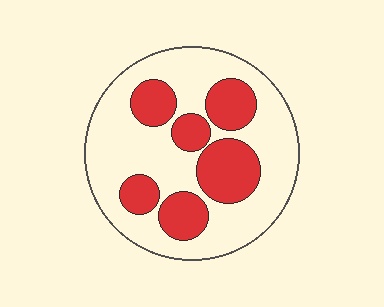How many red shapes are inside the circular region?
6.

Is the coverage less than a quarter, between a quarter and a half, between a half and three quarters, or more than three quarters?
Between a quarter and a half.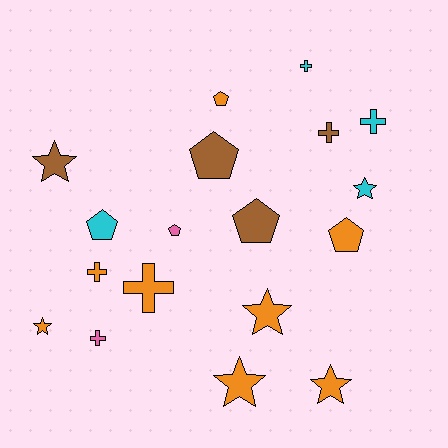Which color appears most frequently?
Orange, with 8 objects.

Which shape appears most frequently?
Cross, with 6 objects.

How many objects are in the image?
There are 18 objects.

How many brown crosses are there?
There is 1 brown cross.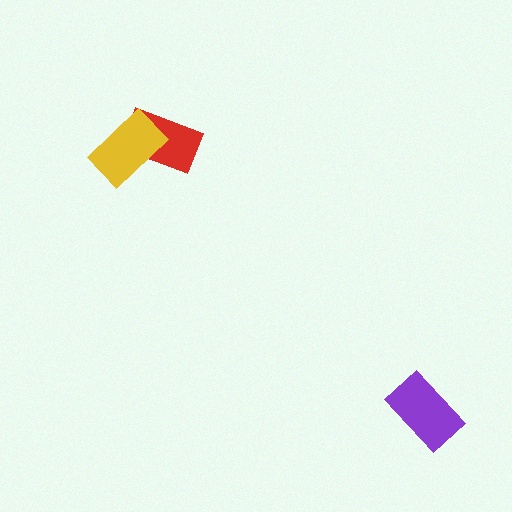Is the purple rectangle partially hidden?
No, no other shape covers it.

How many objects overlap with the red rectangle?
1 object overlaps with the red rectangle.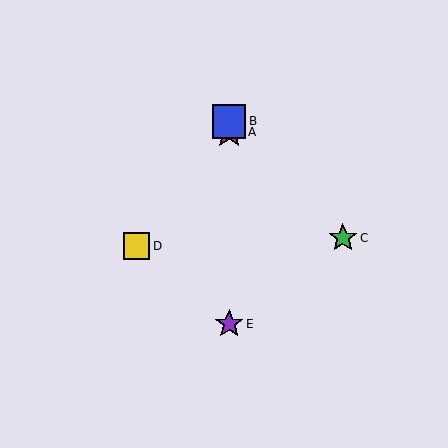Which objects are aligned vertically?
Objects A, B, E are aligned vertically.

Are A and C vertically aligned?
No, A is at x≈229 and C is at x≈343.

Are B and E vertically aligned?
Yes, both are at x≈229.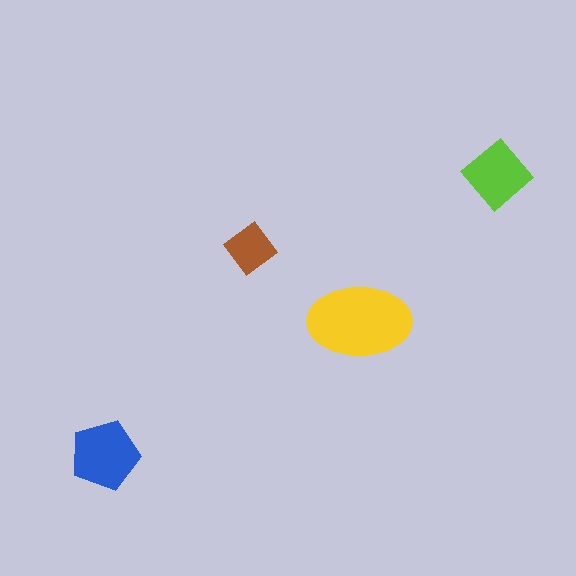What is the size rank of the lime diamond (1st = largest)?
3rd.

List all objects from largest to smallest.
The yellow ellipse, the blue pentagon, the lime diamond, the brown diamond.